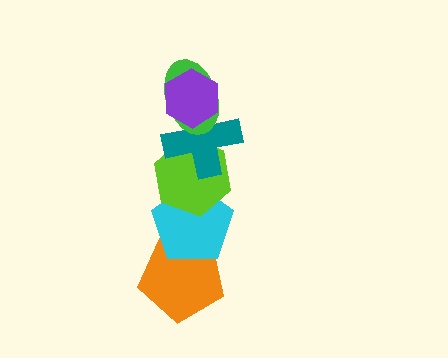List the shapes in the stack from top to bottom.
From top to bottom: the purple hexagon, the green ellipse, the teal cross, the lime hexagon, the cyan pentagon, the orange pentagon.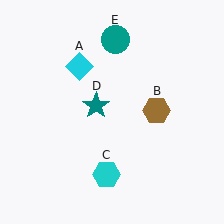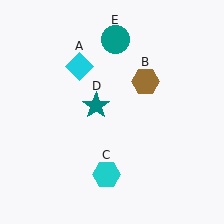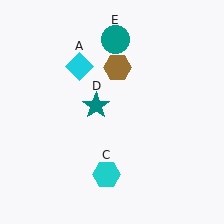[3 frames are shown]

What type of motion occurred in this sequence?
The brown hexagon (object B) rotated counterclockwise around the center of the scene.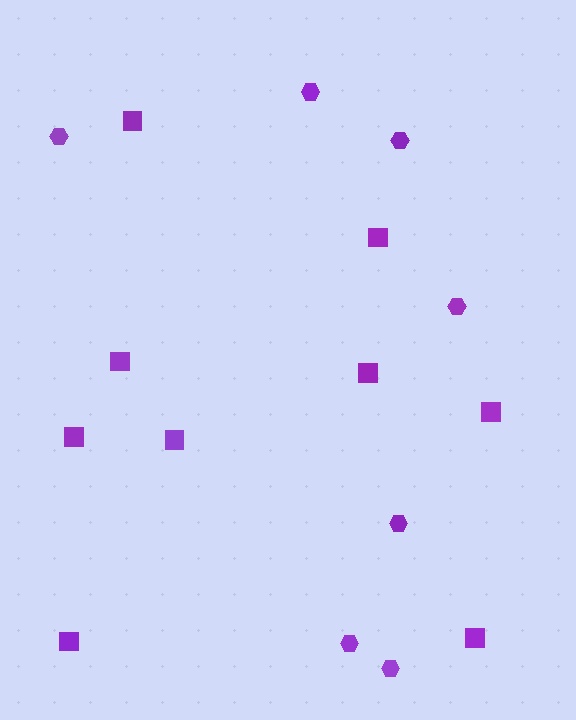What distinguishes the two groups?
There are 2 groups: one group of hexagons (7) and one group of squares (9).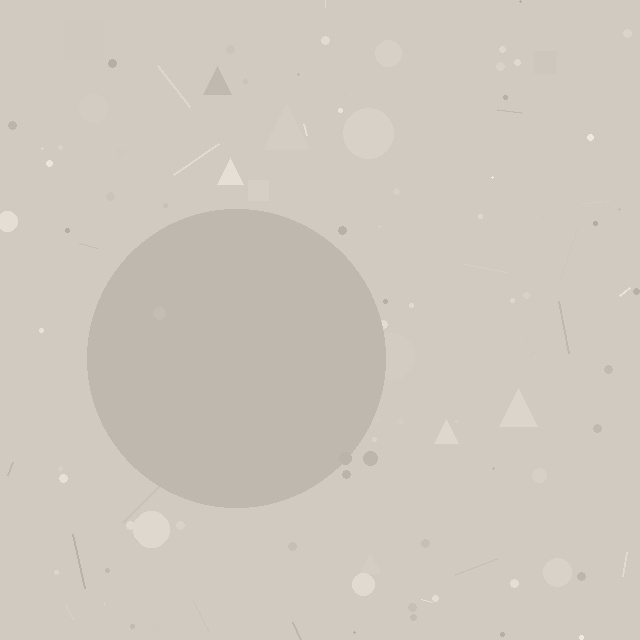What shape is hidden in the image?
A circle is hidden in the image.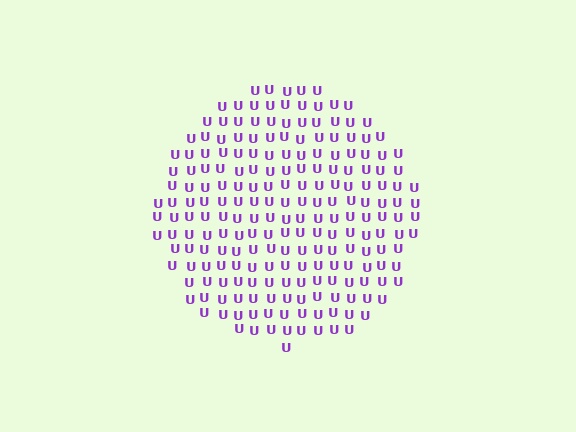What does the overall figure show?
The overall figure shows a circle.